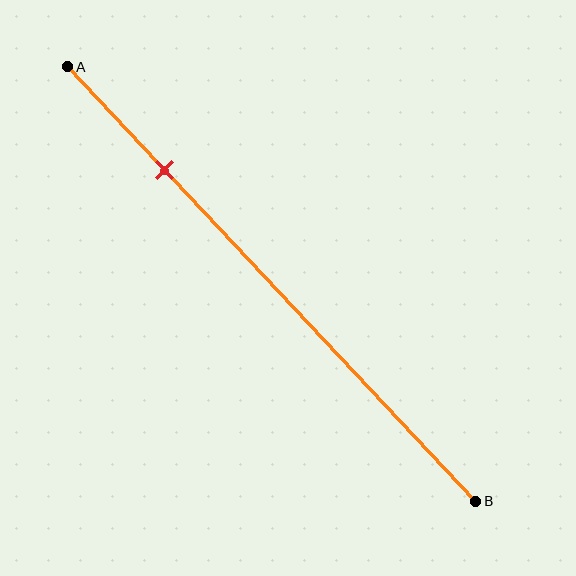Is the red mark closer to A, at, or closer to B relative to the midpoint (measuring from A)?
The red mark is closer to point A than the midpoint of segment AB.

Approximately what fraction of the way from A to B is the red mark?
The red mark is approximately 25% of the way from A to B.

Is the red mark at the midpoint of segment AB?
No, the mark is at about 25% from A, not at the 50% midpoint.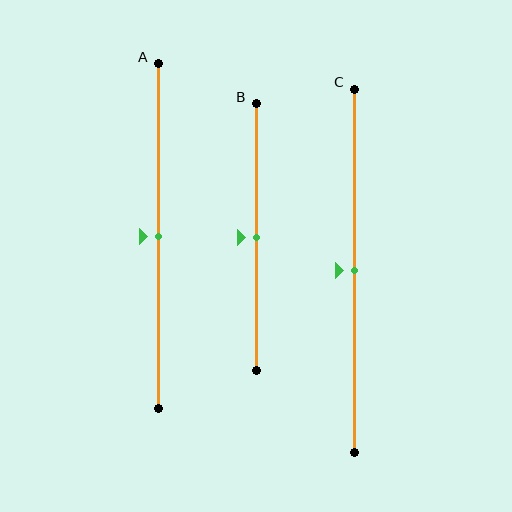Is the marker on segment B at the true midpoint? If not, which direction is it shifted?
Yes, the marker on segment B is at the true midpoint.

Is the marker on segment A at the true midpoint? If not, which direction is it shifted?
Yes, the marker on segment A is at the true midpoint.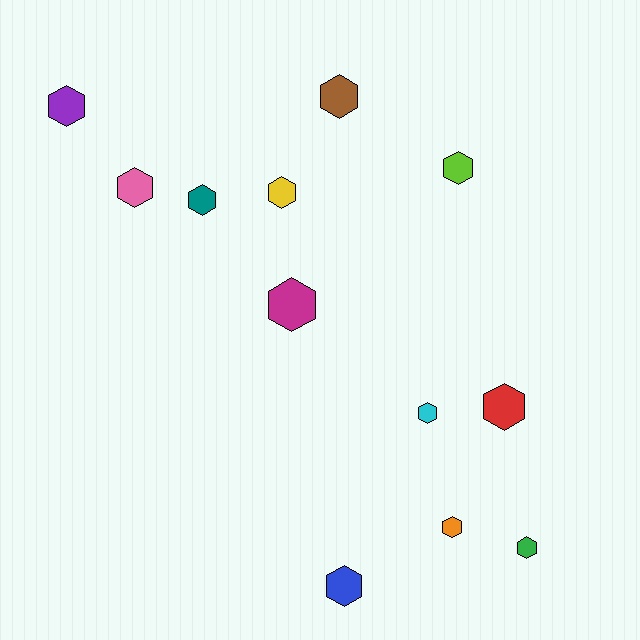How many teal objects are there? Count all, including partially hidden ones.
There is 1 teal object.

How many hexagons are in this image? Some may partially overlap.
There are 12 hexagons.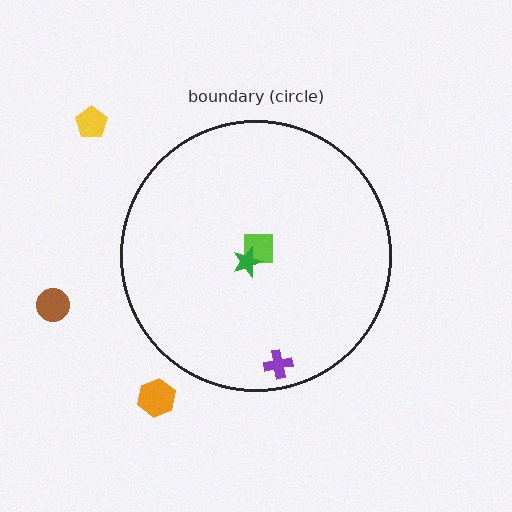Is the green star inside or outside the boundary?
Inside.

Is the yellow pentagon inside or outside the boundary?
Outside.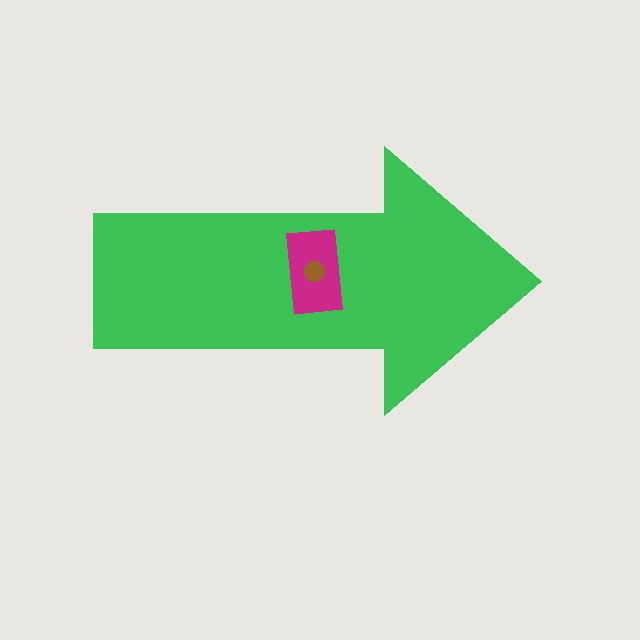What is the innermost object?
The brown circle.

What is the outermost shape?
The green arrow.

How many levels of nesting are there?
3.